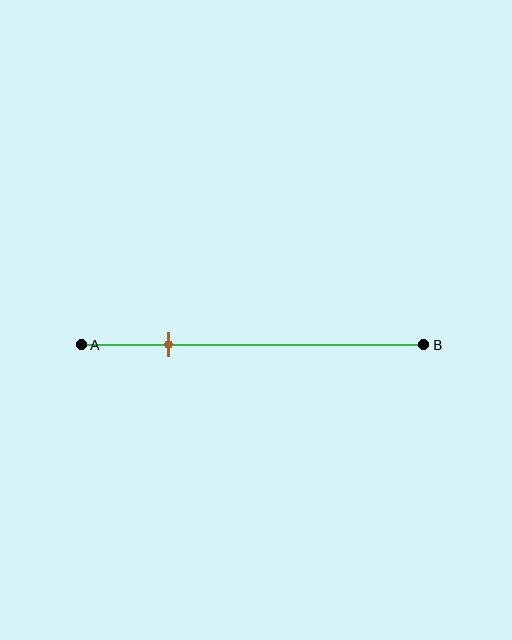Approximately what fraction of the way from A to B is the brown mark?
The brown mark is approximately 25% of the way from A to B.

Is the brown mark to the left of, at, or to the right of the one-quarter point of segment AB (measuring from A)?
The brown mark is approximately at the one-quarter point of segment AB.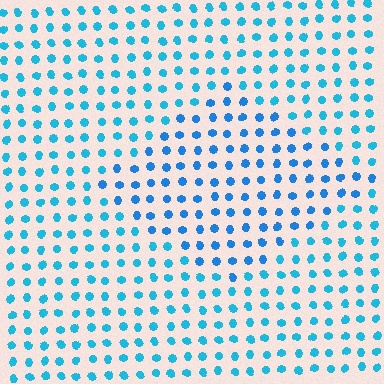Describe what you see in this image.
The image is filled with small cyan elements in a uniform arrangement. A diamond-shaped region is visible where the elements are tinted to a slightly different hue, forming a subtle color boundary.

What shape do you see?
I see a diamond.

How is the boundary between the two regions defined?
The boundary is defined purely by a slight shift in hue (about 18 degrees). Spacing, size, and orientation are identical on both sides.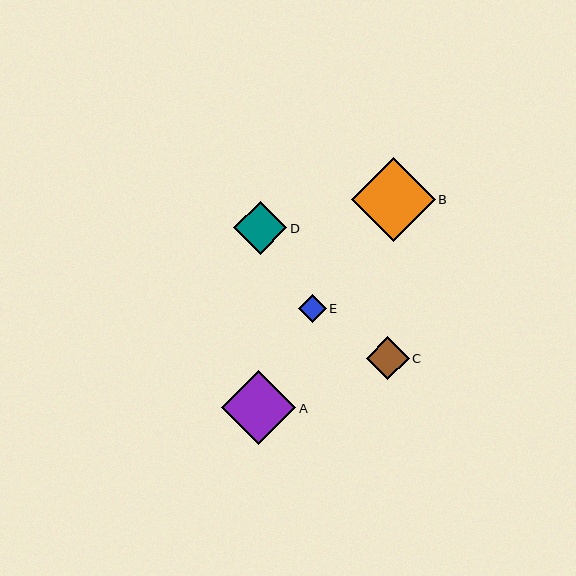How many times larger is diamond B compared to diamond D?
Diamond B is approximately 1.6 times the size of diamond D.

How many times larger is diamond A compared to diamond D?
Diamond A is approximately 1.4 times the size of diamond D.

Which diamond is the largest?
Diamond B is the largest with a size of approximately 84 pixels.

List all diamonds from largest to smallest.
From largest to smallest: B, A, D, C, E.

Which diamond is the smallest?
Diamond E is the smallest with a size of approximately 28 pixels.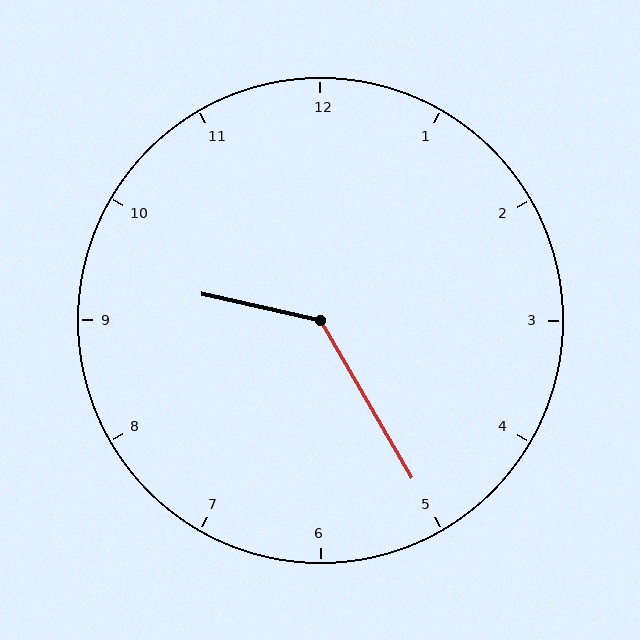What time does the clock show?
9:25.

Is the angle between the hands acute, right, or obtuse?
It is obtuse.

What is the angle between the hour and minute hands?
Approximately 132 degrees.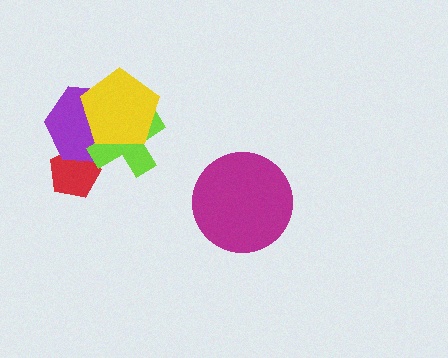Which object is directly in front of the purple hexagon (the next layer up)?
The lime cross is directly in front of the purple hexagon.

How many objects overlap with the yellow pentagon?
2 objects overlap with the yellow pentagon.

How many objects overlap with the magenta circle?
0 objects overlap with the magenta circle.